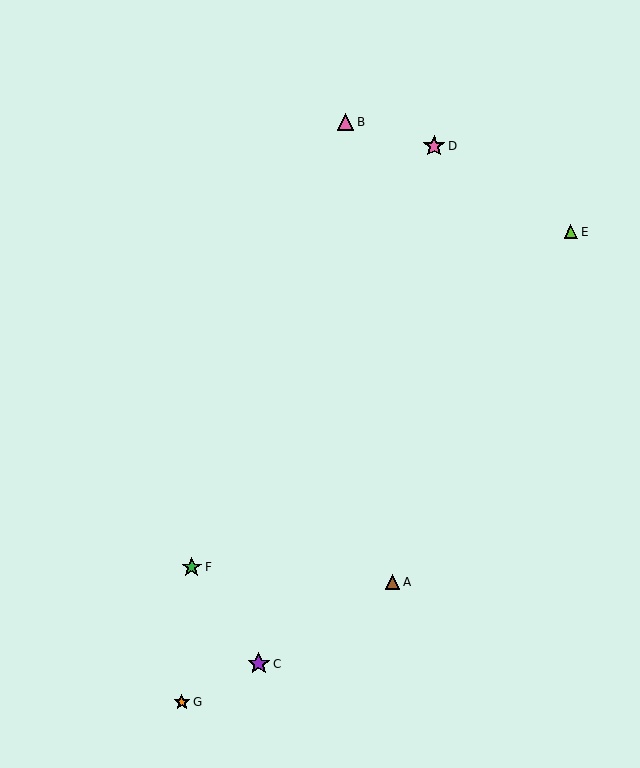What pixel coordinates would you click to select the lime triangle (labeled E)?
Click at (571, 232) to select the lime triangle E.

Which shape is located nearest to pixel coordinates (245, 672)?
The purple star (labeled C) at (259, 664) is nearest to that location.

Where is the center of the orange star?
The center of the orange star is at (182, 702).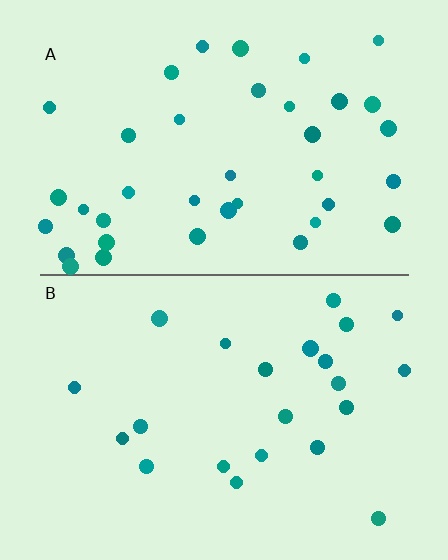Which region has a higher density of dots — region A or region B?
A (the top).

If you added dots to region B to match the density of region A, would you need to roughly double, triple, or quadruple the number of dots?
Approximately double.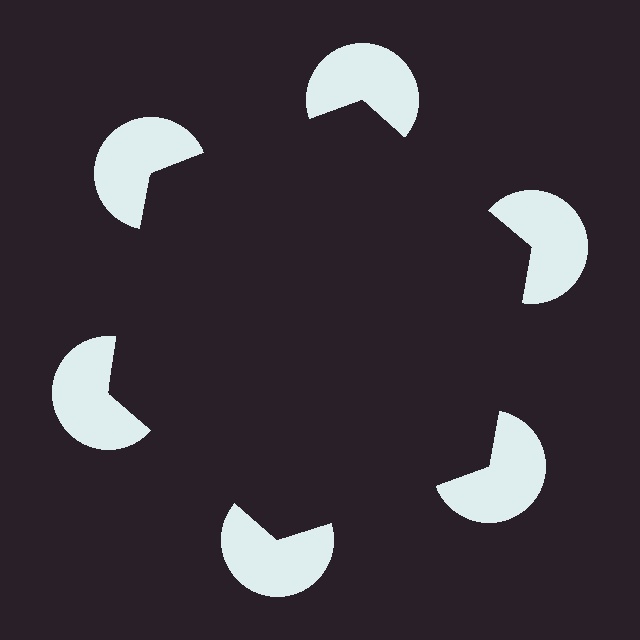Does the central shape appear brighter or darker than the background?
It typically appears slightly darker than the background, even though no actual brightness change is drawn.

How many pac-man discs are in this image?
There are 6 — one at each vertex of the illusory hexagon.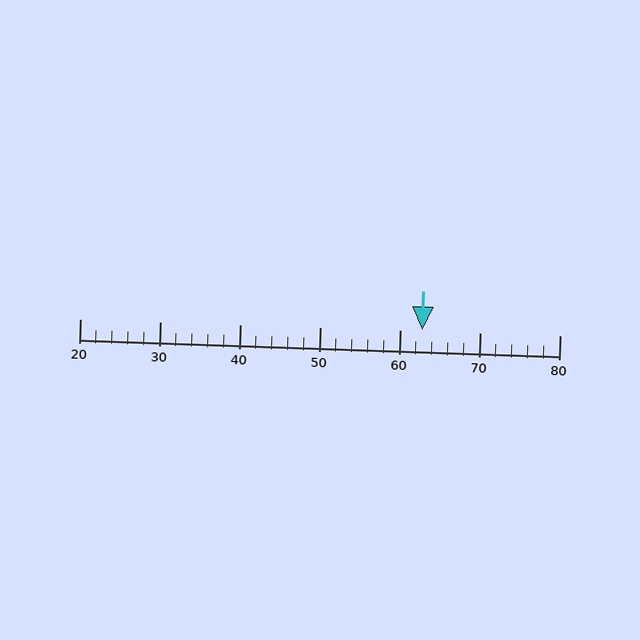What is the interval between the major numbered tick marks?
The major tick marks are spaced 10 units apart.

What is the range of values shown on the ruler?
The ruler shows values from 20 to 80.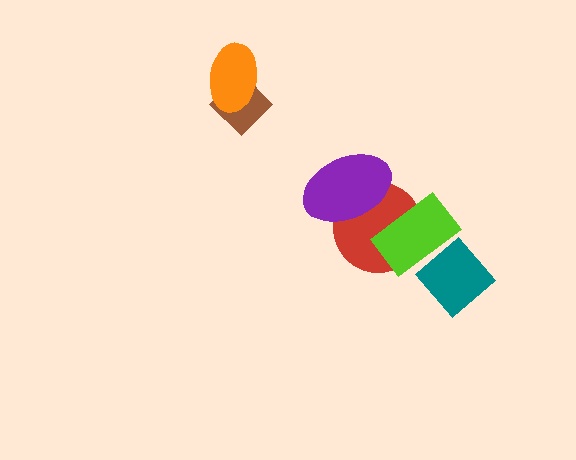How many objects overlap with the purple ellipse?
1 object overlaps with the purple ellipse.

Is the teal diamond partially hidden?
Yes, it is partially covered by another shape.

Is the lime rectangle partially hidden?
No, no other shape covers it.